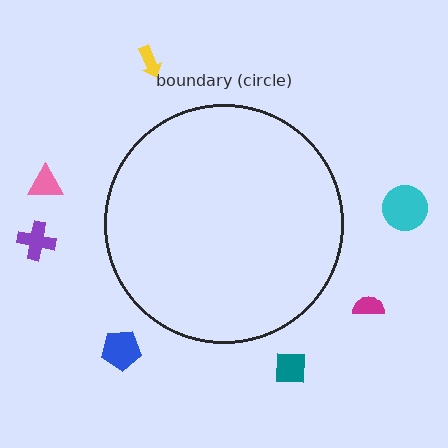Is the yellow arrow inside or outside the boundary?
Outside.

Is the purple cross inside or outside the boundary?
Outside.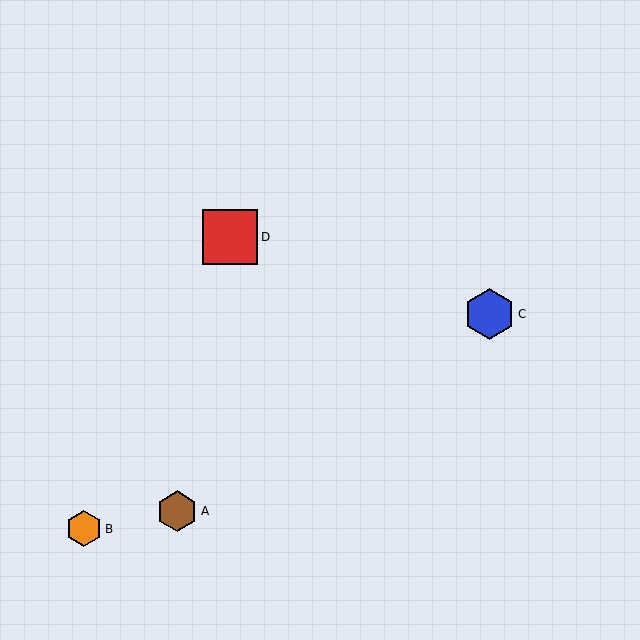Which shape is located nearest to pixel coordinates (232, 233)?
The red square (labeled D) at (230, 237) is nearest to that location.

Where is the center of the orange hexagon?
The center of the orange hexagon is at (84, 529).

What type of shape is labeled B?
Shape B is an orange hexagon.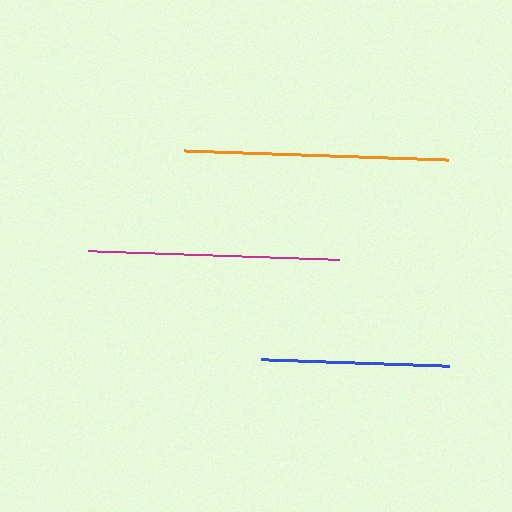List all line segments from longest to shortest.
From longest to shortest: orange, magenta, blue.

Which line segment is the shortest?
The blue line is the shortest at approximately 188 pixels.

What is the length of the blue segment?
The blue segment is approximately 188 pixels long.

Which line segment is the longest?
The orange line is the longest at approximately 265 pixels.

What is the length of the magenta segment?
The magenta segment is approximately 251 pixels long.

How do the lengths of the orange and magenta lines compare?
The orange and magenta lines are approximately the same length.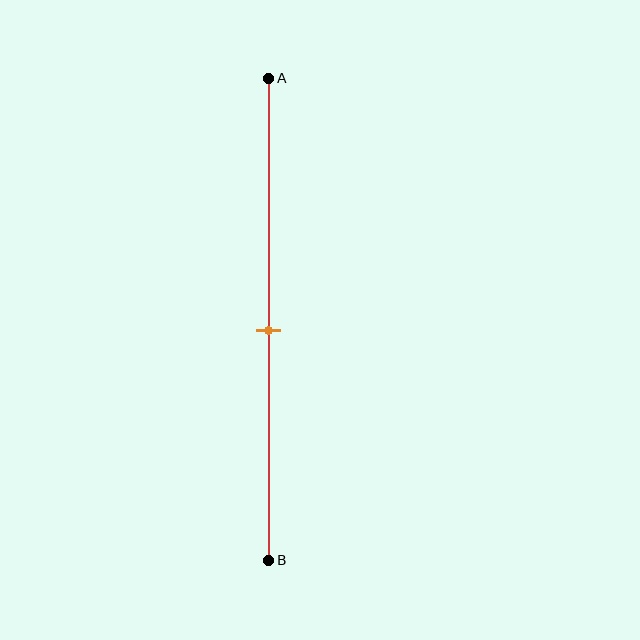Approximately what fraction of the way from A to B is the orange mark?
The orange mark is approximately 50% of the way from A to B.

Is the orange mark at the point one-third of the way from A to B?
No, the mark is at about 50% from A, not at the 33% one-third point.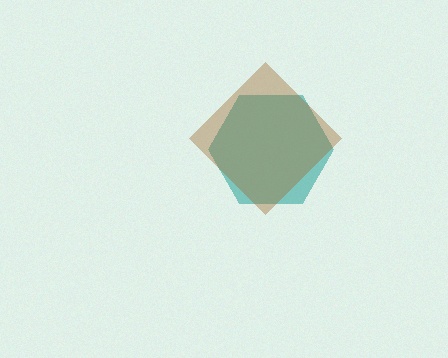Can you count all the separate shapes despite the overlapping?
Yes, there are 2 separate shapes.